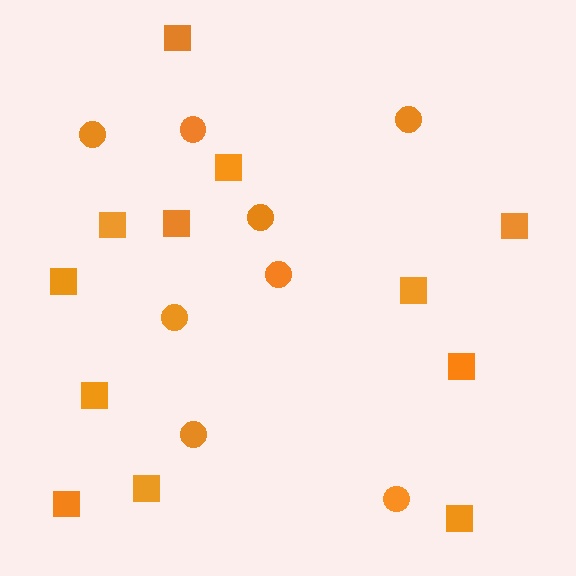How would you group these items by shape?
There are 2 groups: one group of circles (8) and one group of squares (12).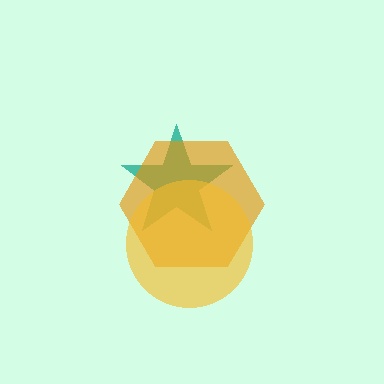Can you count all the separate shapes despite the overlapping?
Yes, there are 3 separate shapes.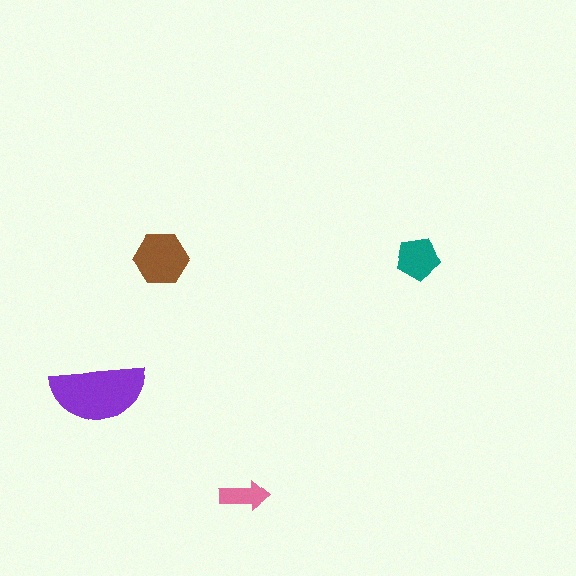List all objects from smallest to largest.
The pink arrow, the teal pentagon, the brown hexagon, the purple semicircle.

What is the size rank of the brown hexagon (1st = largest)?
2nd.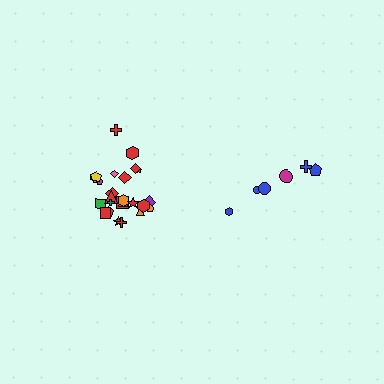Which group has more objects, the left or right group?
The left group.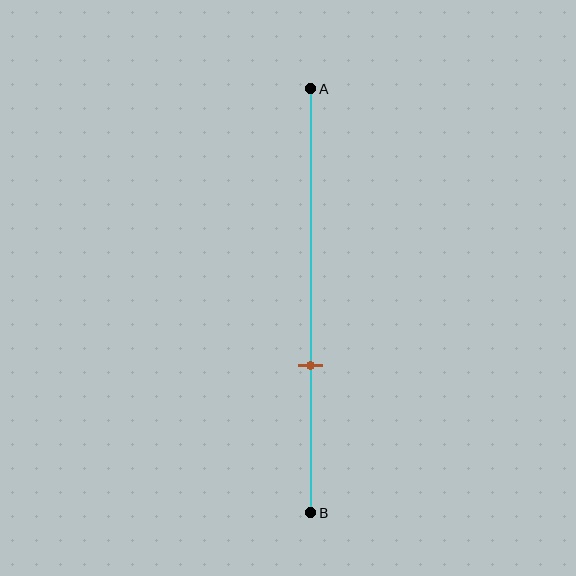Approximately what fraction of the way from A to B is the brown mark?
The brown mark is approximately 65% of the way from A to B.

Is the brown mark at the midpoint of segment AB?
No, the mark is at about 65% from A, not at the 50% midpoint.